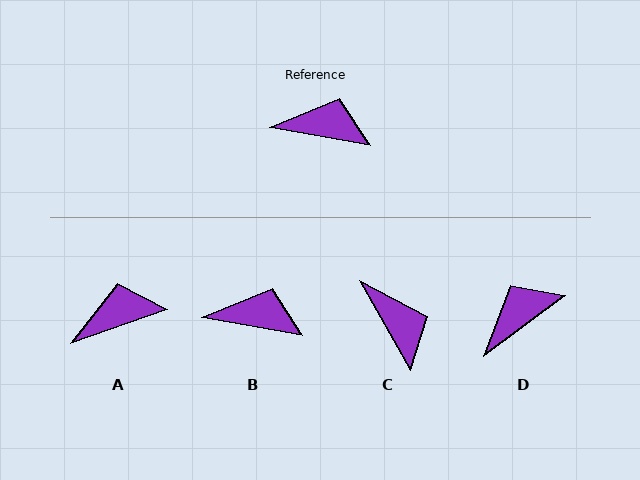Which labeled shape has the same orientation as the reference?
B.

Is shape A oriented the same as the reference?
No, it is off by about 29 degrees.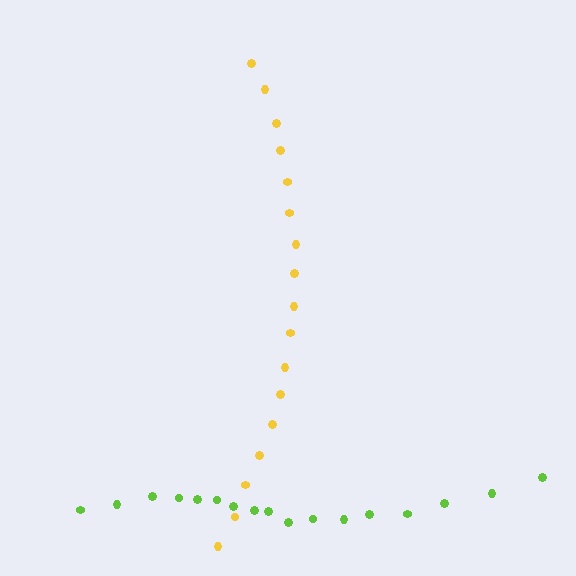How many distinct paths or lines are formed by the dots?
There are 2 distinct paths.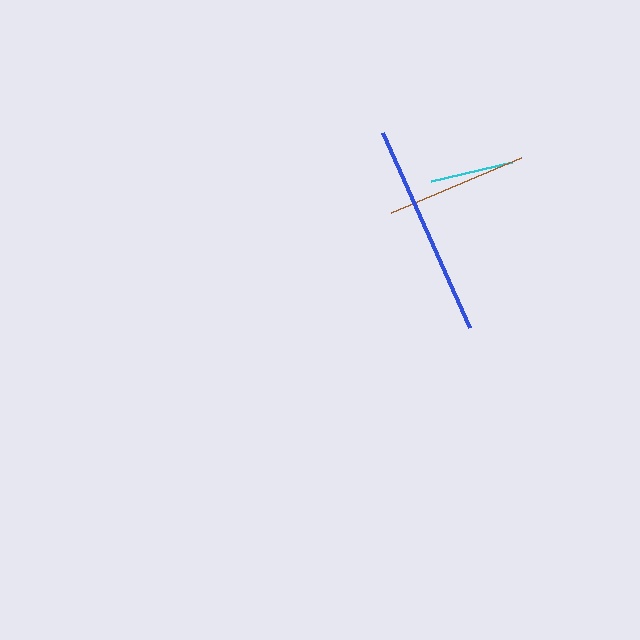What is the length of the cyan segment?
The cyan segment is approximately 84 pixels long.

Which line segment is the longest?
The blue line is the longest at approximately 213 pixels.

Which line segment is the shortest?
The cyan line is the shortest at approximately 84 pixels.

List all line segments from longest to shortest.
From longest to shortest: blue, brown, cyan.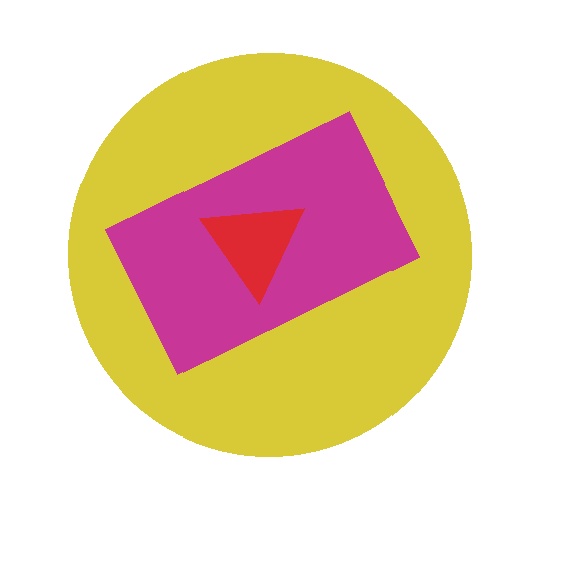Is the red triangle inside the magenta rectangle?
Yes.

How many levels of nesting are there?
3.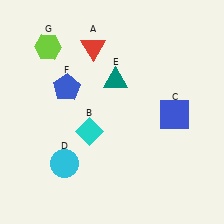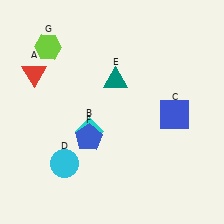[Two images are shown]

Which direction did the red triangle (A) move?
The red triangle (A) moved left.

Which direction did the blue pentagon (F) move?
The blue pentagon (F) moved down.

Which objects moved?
The objects that moved are: the red triangle (A), the blue pentagon (F).